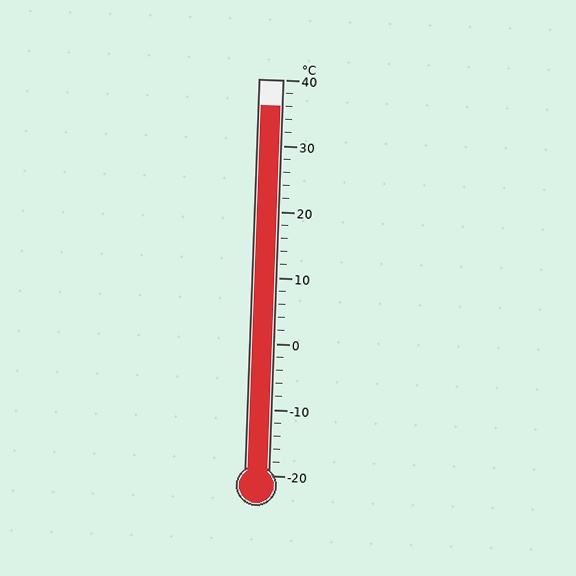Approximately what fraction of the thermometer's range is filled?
The thermometer is filled to approximately 95% of its range.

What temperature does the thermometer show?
The thermometer shows approximately 36°C.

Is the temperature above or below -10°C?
The temperature is above -10°C.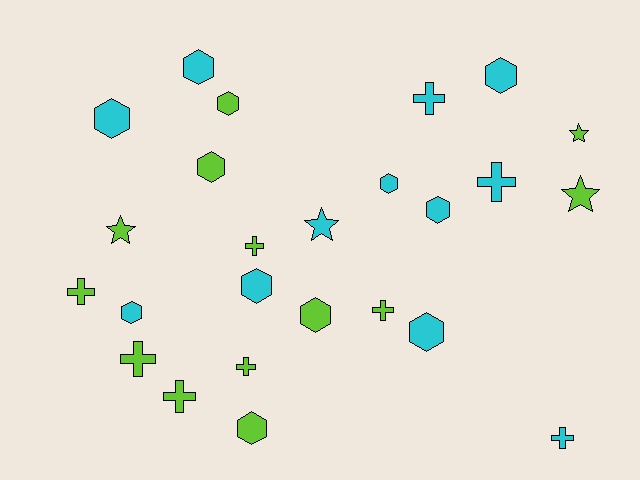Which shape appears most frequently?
Hexagon, with 12 objects.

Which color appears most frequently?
Lime, with 13 objects.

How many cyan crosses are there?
There are 3 cyan crosses.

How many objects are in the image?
There are 25 objects.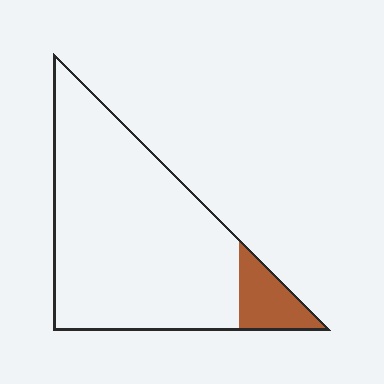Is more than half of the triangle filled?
No.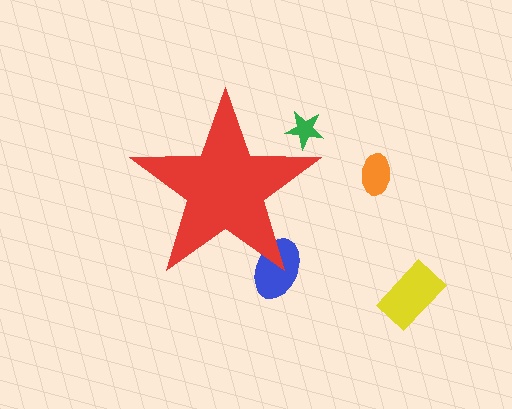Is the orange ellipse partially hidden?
No, the orange ellipse is fully visible.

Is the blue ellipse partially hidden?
Yes, the blue ellipse is partially hidden behind the red star.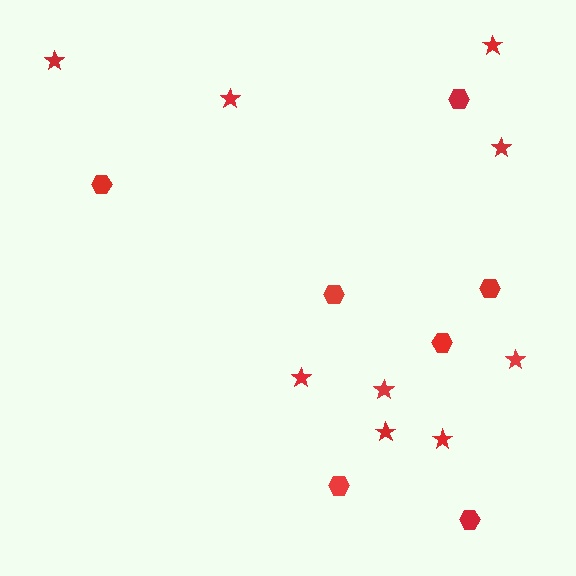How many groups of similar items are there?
There are 2 groups: one group of hexagons (7) and one group of stars (9).